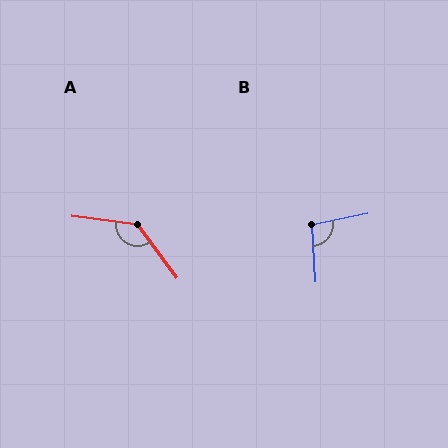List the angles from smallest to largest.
B (98°), A (134°).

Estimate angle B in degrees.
Approximately 98 degrees.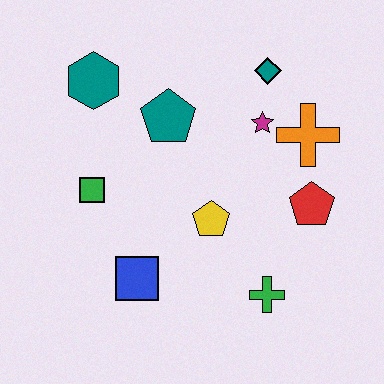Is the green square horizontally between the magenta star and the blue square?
No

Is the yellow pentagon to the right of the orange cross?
No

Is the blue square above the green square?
No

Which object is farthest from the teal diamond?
The blue square is farthest from the teal diamond.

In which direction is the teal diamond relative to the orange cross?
The teal diamond is above the orange cross.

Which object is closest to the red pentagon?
The orange cross is closest to the red pentagon.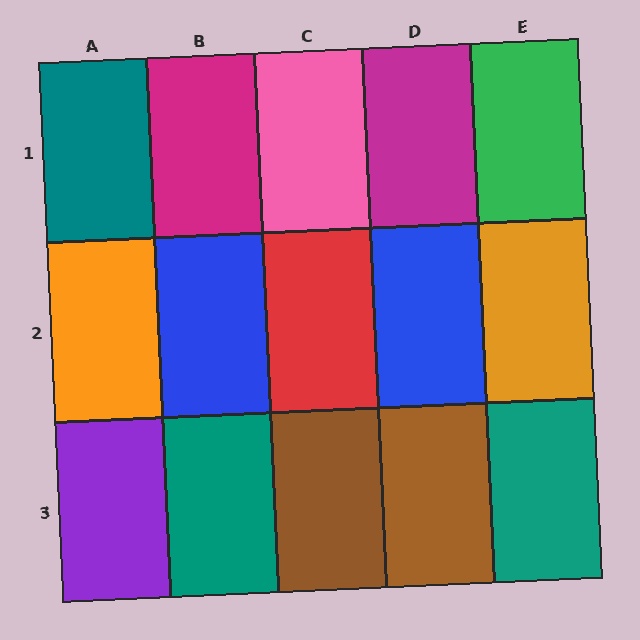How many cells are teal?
3 cells are teal.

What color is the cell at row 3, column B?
Teal.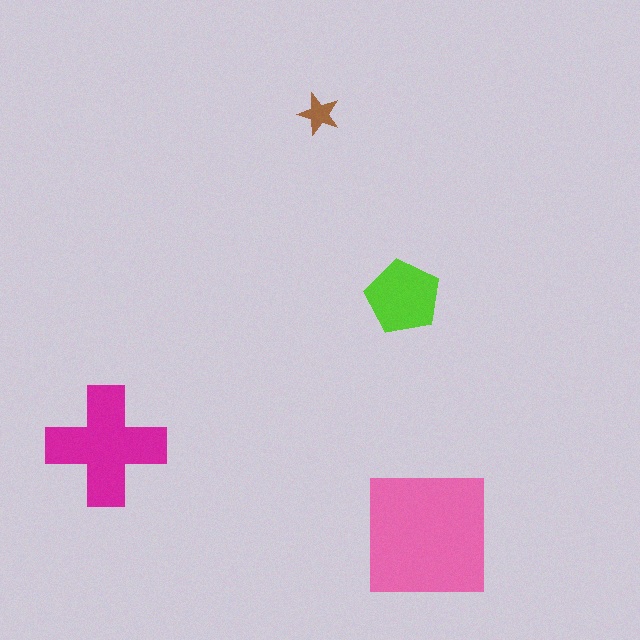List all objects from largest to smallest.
The pink square, the magenta cross, the lime pentagon, the brown star.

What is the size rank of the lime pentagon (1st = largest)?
3rd.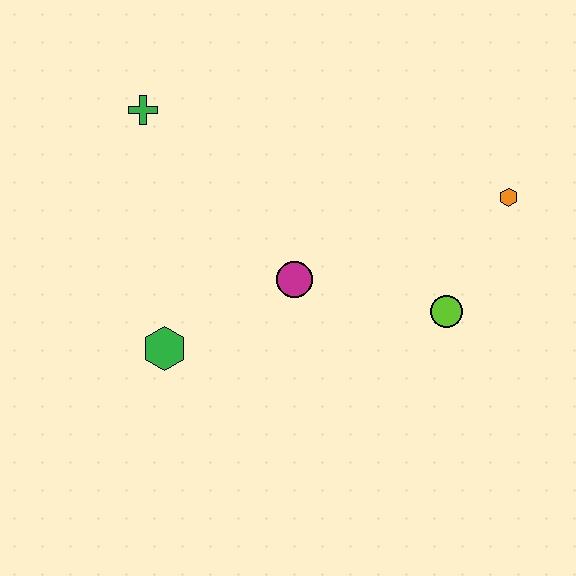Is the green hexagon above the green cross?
No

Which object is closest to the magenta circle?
The green hexagon is closest to the magenta circle.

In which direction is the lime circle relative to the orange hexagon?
The lime circle is below the orange hexagon.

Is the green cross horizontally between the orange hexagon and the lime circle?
No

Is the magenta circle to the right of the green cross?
Yes